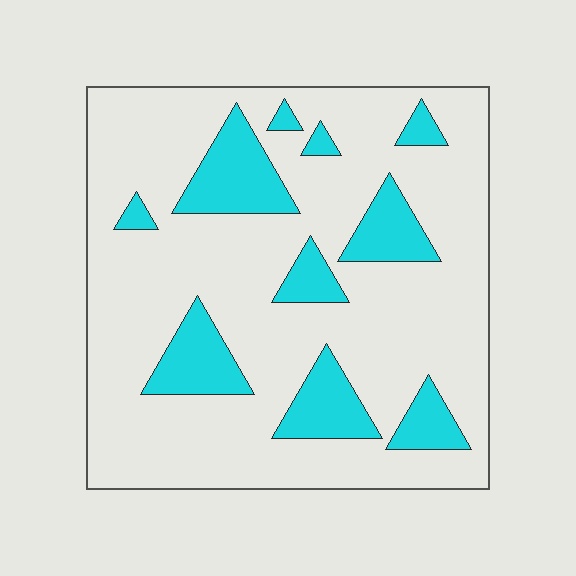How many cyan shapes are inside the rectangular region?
10.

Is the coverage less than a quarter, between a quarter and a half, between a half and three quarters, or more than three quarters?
Less than a quarter.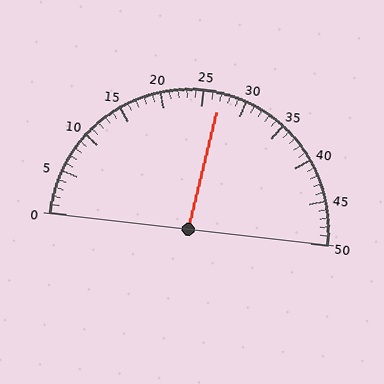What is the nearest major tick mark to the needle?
The nearest major tick mark is 25.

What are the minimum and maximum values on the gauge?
The gauge ranges from 0 to 50.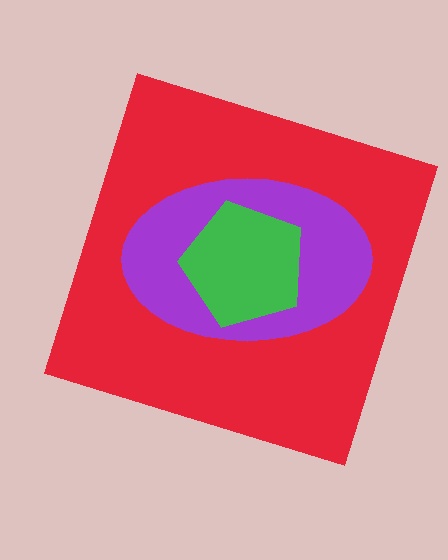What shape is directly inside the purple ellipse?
The green pentagon.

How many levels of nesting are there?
3.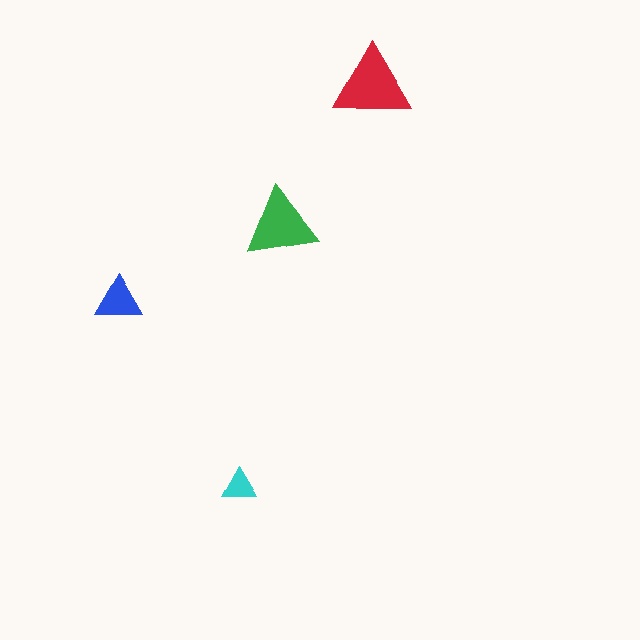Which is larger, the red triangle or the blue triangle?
The red one.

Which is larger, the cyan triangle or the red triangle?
The red one.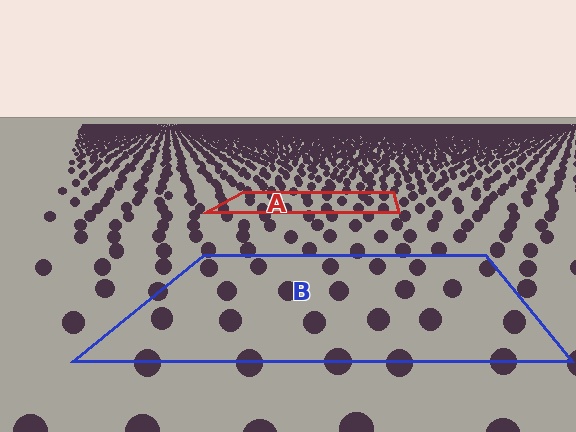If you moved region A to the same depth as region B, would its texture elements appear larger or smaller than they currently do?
They would appear larger. At a closer depth, the same texture elements are projected at a bigger on-screen size.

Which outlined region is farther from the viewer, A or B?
Region A is farther from the viewer — the texture elements inside it appear smaller and more densely packed.